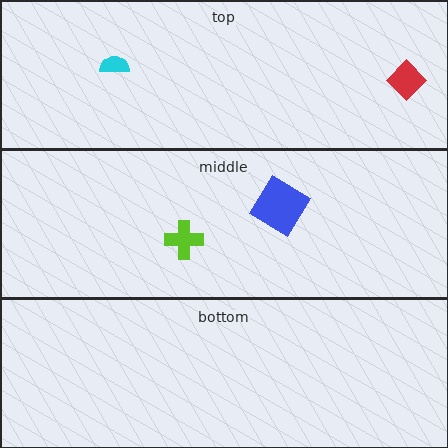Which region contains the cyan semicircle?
The top region.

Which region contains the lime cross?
The middle region.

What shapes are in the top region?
The red diamond, the cyan semicircle.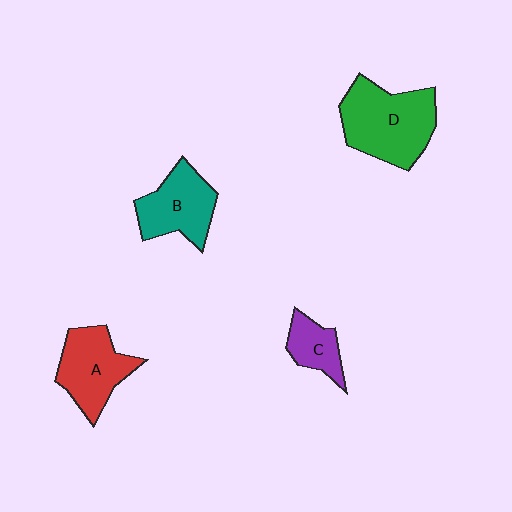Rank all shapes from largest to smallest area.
From largest to smallest: D (green), A (red), B (teal), C (purple).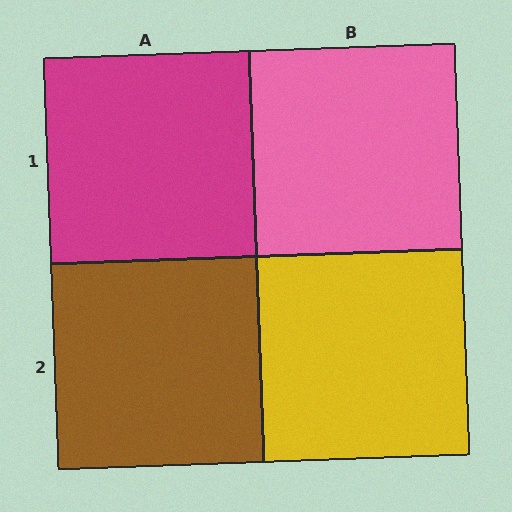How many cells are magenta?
1 cell is magenta.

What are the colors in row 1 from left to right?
Magenta, pink.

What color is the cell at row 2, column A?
Brown.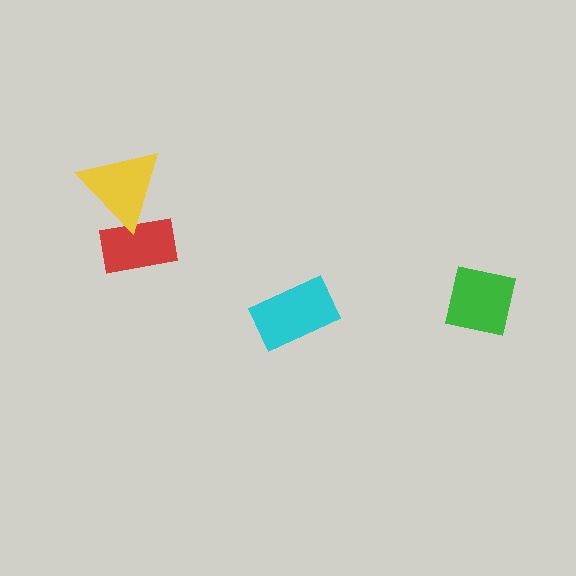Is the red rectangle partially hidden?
Yes, it is partially covered by another shape.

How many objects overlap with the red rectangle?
1 object overlaps with the red rectangle.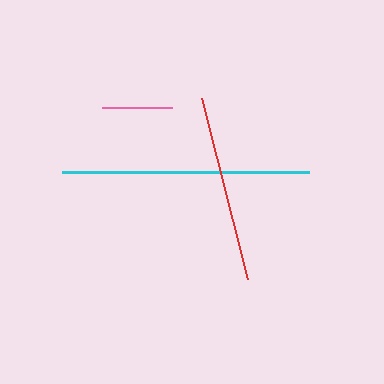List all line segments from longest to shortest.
From longest to shortest: cyan, red, pink.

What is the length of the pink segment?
The pink segment is approximately 70 pixels long.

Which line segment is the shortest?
The pink line is the shortest at approximately 70 pixels.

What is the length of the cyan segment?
The cyan segment is approximately 247 pixels long.